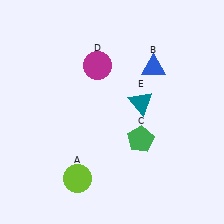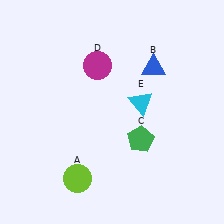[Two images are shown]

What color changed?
The triangle (E) changed from teal in Image 1 to cyan in Image 2.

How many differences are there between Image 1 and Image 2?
There is 1 difference between the two images.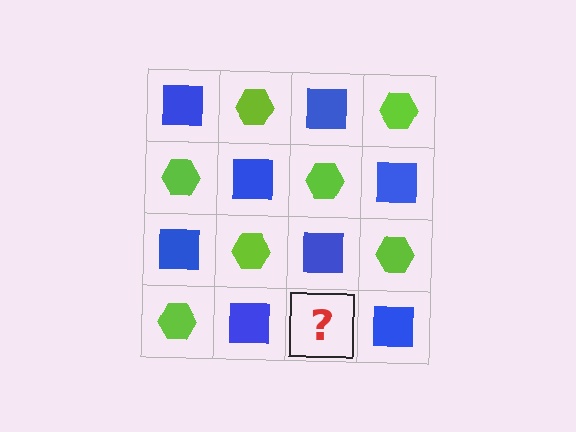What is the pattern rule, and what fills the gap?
The rule is that it alternates blue square and lime hexagon in a checkerboard pattern. The gap should be filled with a lime hexagon.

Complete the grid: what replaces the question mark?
The question mark should be replaced with a lime hexagon.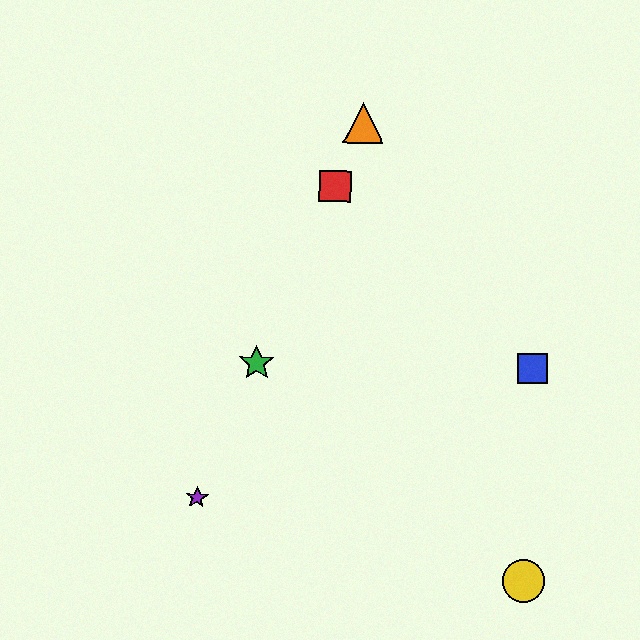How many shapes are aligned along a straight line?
4 shapes (the red square, the green star, the purple star, the orange triangle) are aligned along a straight line.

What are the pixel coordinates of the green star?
The green star is at (257, 363).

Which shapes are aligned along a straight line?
The red square, the green star, the purple star, the orange triangle are aligned along a straight line.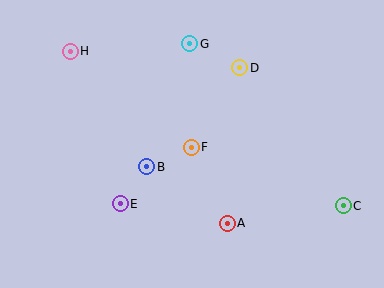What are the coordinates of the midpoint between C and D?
The midpoint between C and D is at (292, 137).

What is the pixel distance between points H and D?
The distance between H and D is 170 pixels.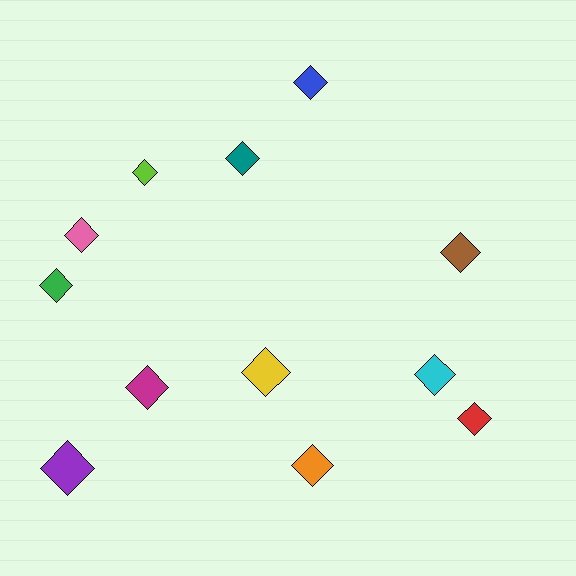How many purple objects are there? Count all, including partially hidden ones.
There is 1 purple object.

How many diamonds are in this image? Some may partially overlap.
There are 12 diamonds.